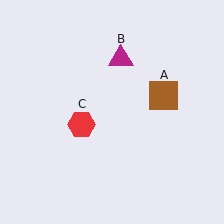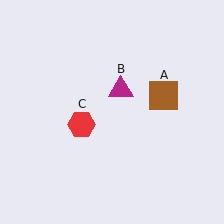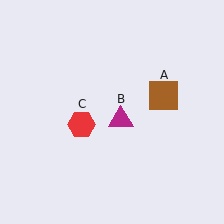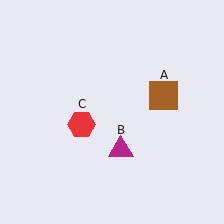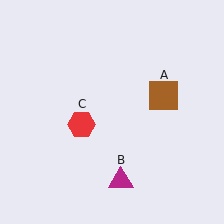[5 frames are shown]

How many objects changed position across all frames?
1 object changed position: magenta triangle (object B).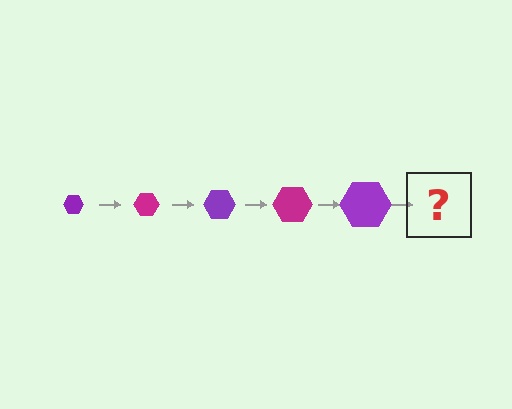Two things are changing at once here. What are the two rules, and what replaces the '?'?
The two rules are that the hexagon grows larger each step and the color cycles through purple and magenta. The '?' should be a magenta hexagon, larger than the previous one.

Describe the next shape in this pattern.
It should be a magenta hexagon, larger than the previous one.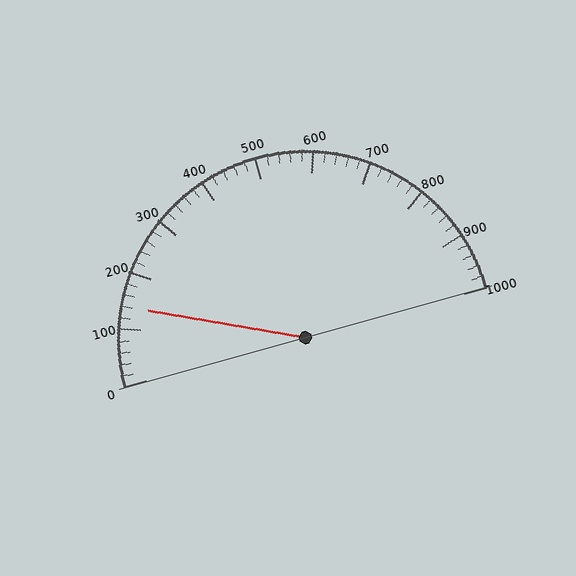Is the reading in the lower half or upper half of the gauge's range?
The reading is in the lower half of the range (0 to 1000).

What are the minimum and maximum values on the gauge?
The gauge ranges from 0 to 1000.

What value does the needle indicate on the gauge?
The needle indicates approximately 140.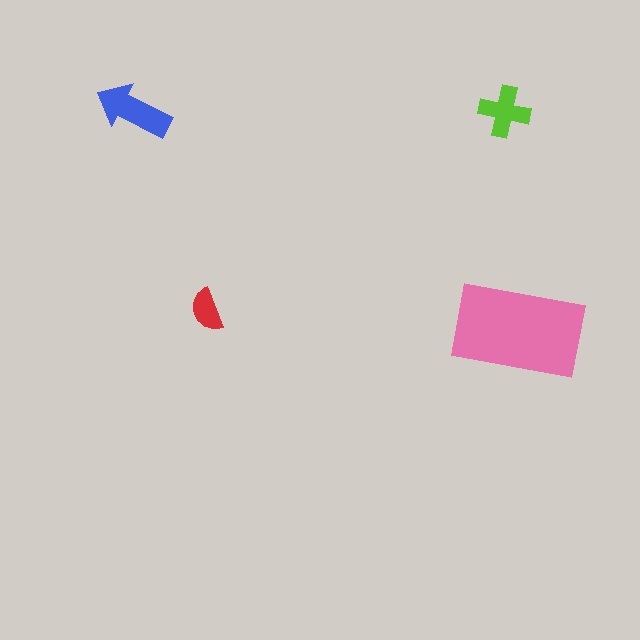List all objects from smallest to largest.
The red semicircle, the lime cross, the blue arrow, the pink rectangle.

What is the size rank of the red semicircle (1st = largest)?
4th.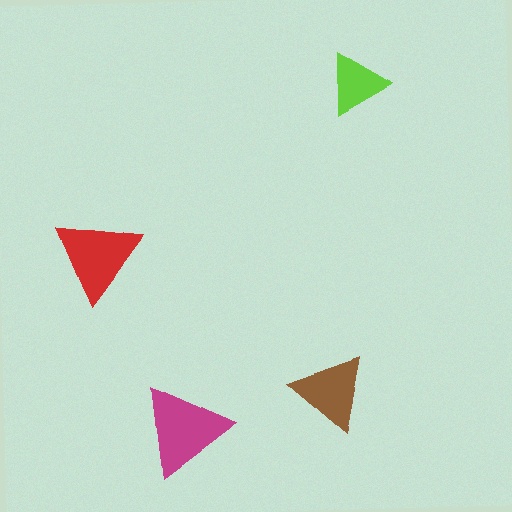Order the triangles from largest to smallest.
the magenta one, the red one, the brown one, the lime one.